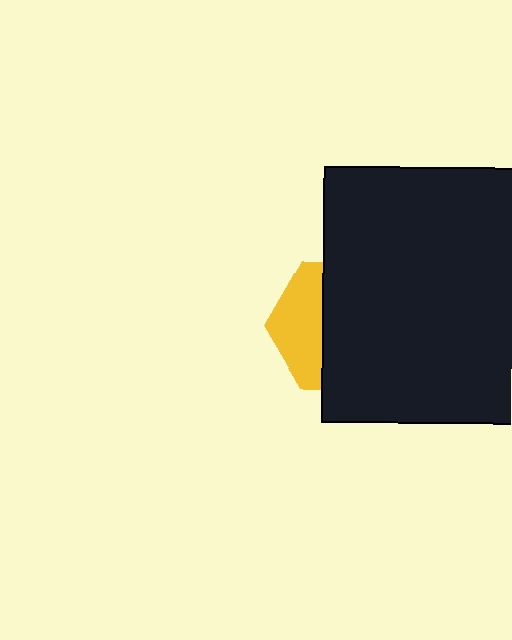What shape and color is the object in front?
The object in front is a black rectangle.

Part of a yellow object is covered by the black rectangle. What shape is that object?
It is a hexagon.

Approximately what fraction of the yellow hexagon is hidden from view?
Roughly 65% of the yellow hexagon is hidden behind the black rectangle.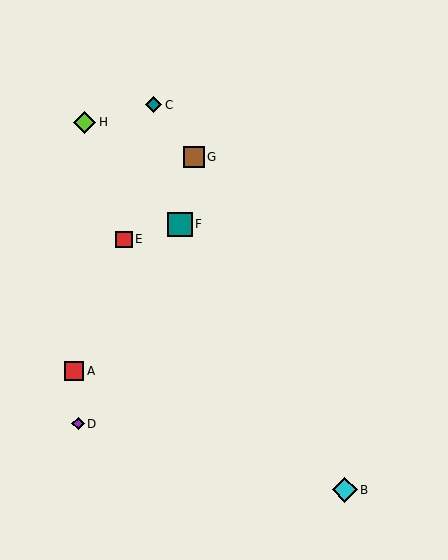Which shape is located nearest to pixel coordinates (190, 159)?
The brown square (labeled G) at (194, 157) is nearest to that location.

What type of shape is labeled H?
Shape H is a lime diamond.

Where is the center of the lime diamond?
The center of the lime diamond is at (85, 122).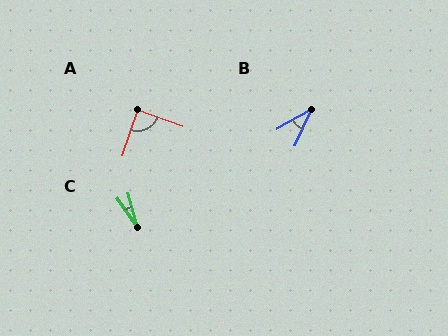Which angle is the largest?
A, at approximately 88 degrees.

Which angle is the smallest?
C, at approximately 19 degrees.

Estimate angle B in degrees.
Approximately 36 degrees.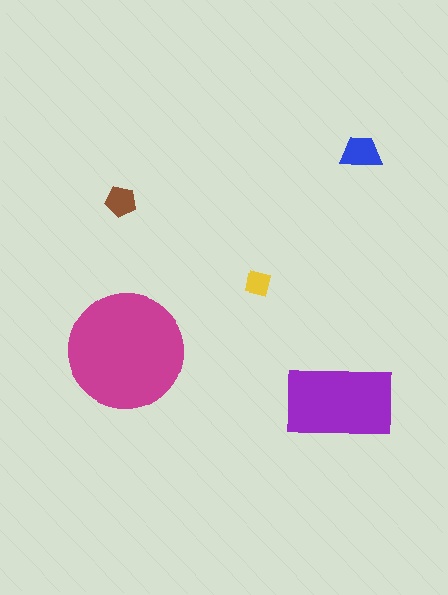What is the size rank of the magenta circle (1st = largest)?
1st.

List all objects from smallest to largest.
The yellow square, the brown pentagon, the blue trapezoid, the purple rectangle, the magenta circle.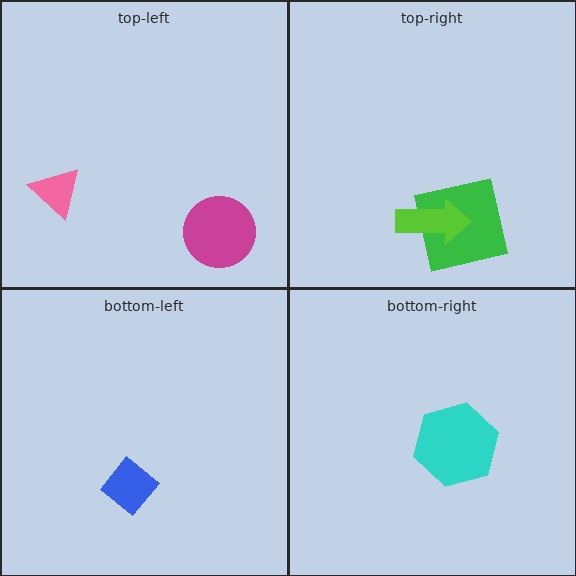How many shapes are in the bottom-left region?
1.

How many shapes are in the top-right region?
2.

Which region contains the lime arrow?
The top-right region.